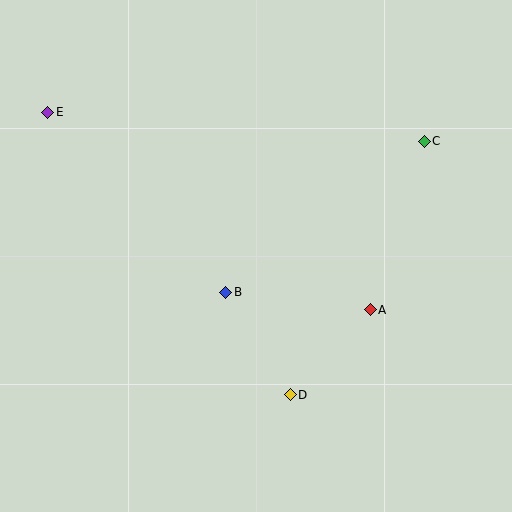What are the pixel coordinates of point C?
Point C is at (424, 141).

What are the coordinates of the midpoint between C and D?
The midpoint between C and D is at (357, 268).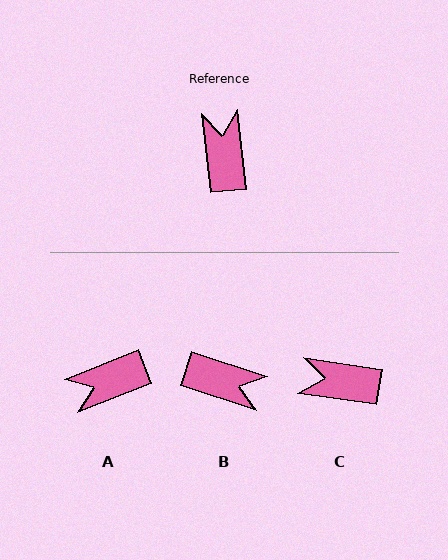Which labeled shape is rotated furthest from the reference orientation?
B, about 114 degrees away.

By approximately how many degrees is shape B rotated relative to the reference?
Approximately 114 degrees clockwise.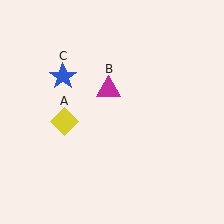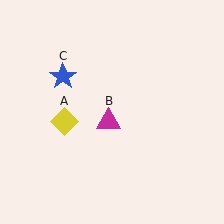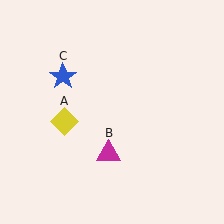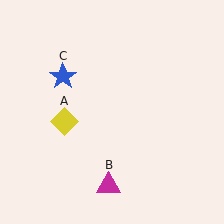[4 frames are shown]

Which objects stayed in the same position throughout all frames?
Yellow diamond (object A) and blue star (object C) remained stationary.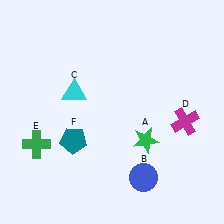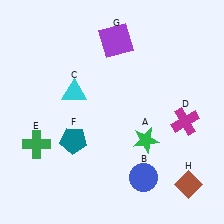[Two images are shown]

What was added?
A purple square (G), a brown diamond (H) were added in Image 2.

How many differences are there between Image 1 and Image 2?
There are 2 differences between the two images.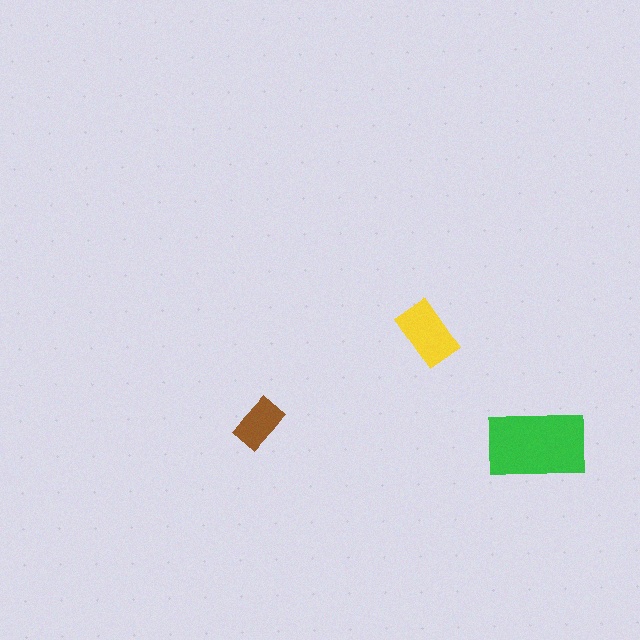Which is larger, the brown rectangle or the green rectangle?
The green one.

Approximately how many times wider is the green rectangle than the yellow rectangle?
About 1.5 times wider.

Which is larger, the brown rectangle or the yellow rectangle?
The yellow one.